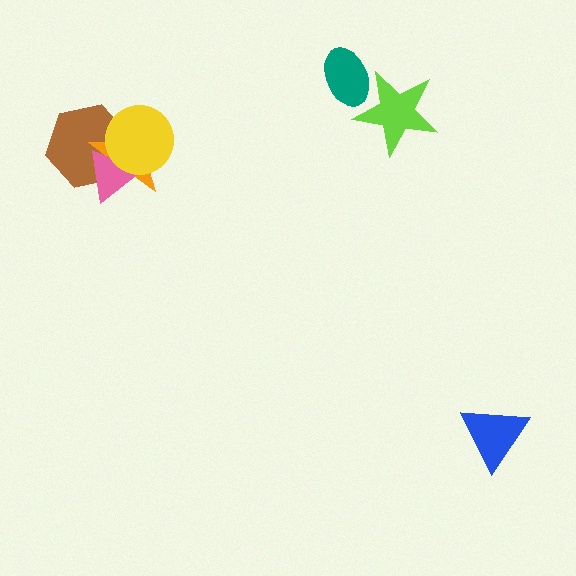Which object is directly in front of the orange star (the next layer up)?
The pink triangle is directly in front of the orange star.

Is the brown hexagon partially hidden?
Yes, it is partially covered by another shape.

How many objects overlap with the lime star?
1 object overlaps with the lime star.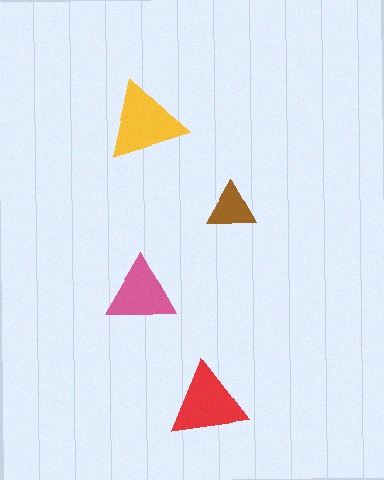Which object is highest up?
The yellow triangle is topmost.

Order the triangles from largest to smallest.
the yellow one, the red one, the pink one, the brown one.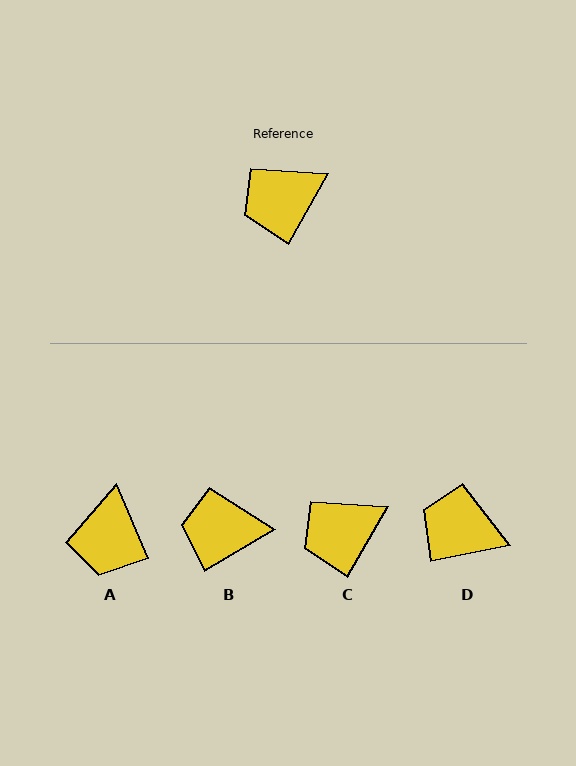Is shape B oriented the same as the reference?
No, it is off by about 30 degrees.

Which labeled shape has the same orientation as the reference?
C.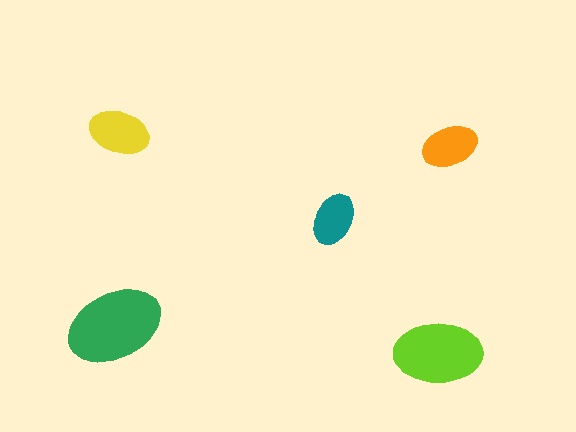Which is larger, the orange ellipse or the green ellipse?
The green one.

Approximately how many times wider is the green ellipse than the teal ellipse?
About 2 times wider.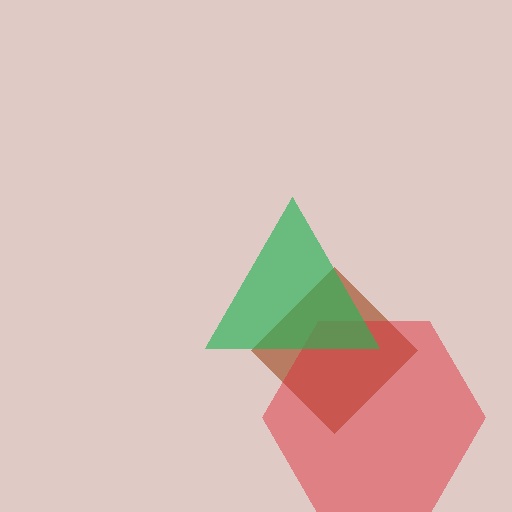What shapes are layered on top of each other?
The layered shapes are: a brown diamond, a red hexagon, a green triangle.